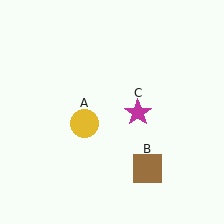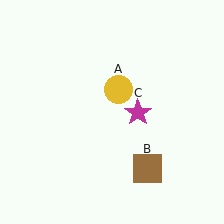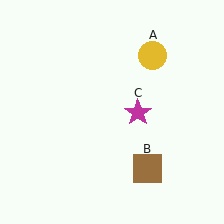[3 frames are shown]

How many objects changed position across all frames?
1 object changed position: yellow circle (object A).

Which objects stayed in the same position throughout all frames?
Brown square (object B) and magenta star (object C) remained stationary.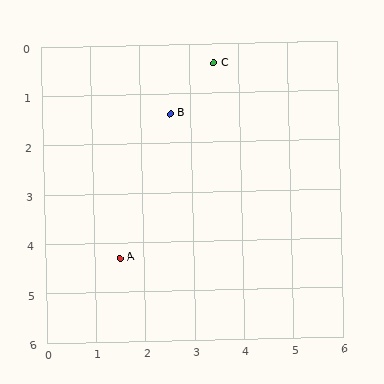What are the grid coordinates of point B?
Point B is at approximately (2.6, 1.4).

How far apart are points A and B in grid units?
Points A and B are about 3.1 grid units apart.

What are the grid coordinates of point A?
Point A is at approximately (1.5, 4.3).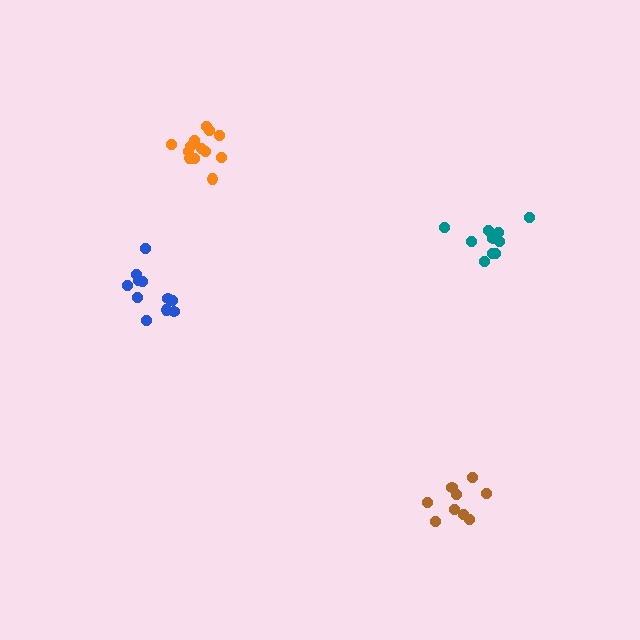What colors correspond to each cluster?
The clusters are colored: brown, teal, orange, blue.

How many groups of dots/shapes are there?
There are 4 groups.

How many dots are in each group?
Group 1: 9 dots, Group 2: 10 dots, Group 3: 13 dots, Group 4: 11 dots (43 total).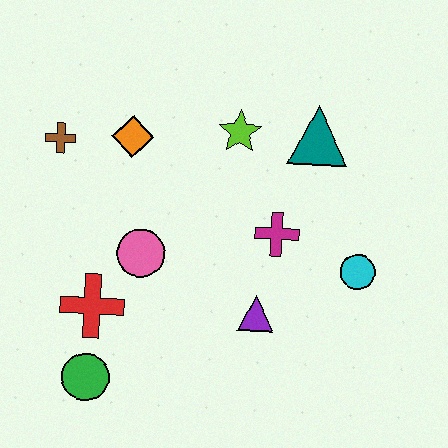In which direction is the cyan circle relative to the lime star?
The cyan circle is below the lime star.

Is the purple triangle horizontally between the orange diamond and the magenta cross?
Yes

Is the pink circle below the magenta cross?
Yes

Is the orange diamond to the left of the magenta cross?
Yes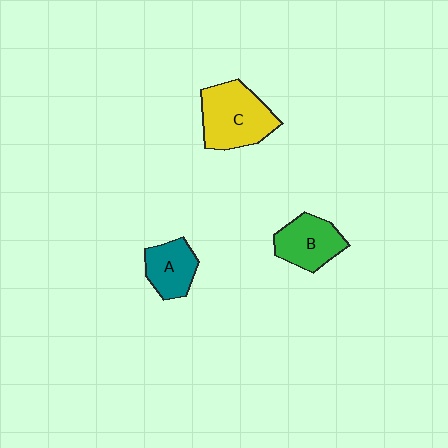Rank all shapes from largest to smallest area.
From largest to smallest: C (yellow), B (green), A (teal).